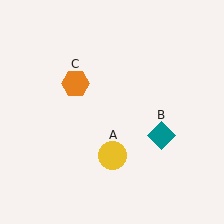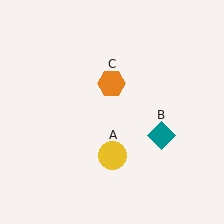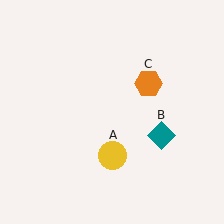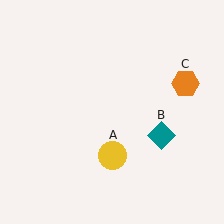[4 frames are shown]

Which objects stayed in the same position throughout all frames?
Yellow circle (object A) and teal diamond (object B) remained stationary.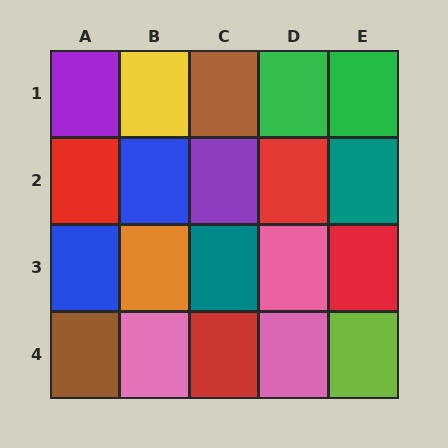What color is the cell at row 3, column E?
Red.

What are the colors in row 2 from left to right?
Red, blue, purple, red, teal.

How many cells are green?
2 cells are green.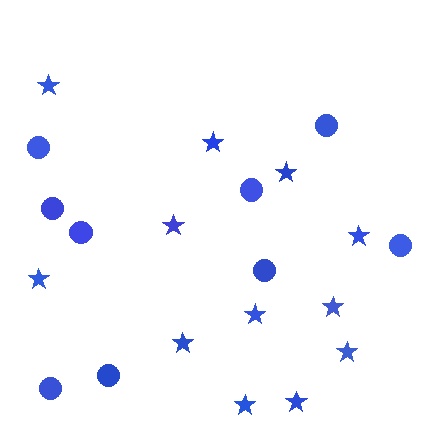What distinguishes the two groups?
There are 2 groups: one group of stars (12) and one group of circles (9).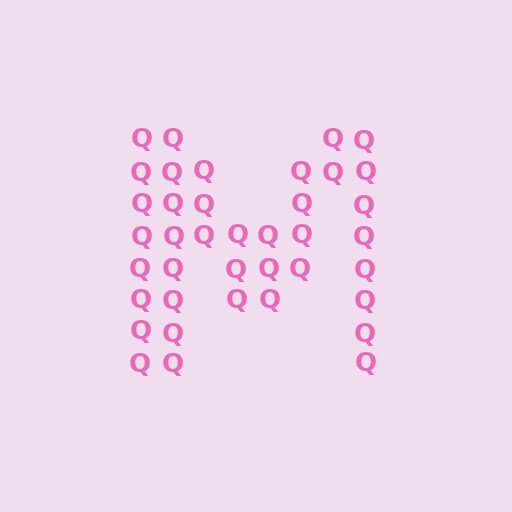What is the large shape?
The large shape is the letter M.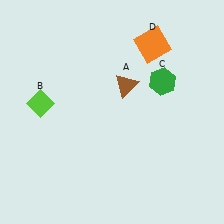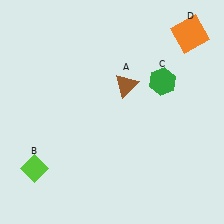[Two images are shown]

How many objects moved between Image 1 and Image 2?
2 objects moved between the two images.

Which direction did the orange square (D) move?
The orange square (D) moved right.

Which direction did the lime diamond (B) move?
The lime diamond (B) moved down.